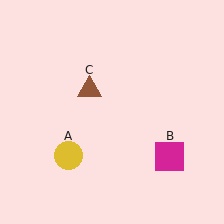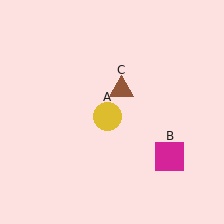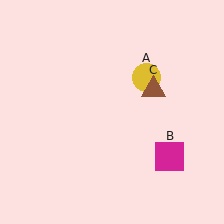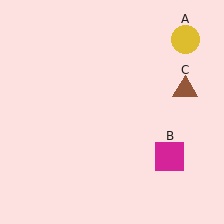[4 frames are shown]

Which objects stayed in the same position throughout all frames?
Magenta square (object B) remained stationary.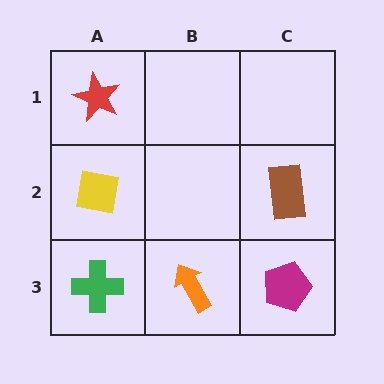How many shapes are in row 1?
1 shape.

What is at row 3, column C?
A magenta pentagon.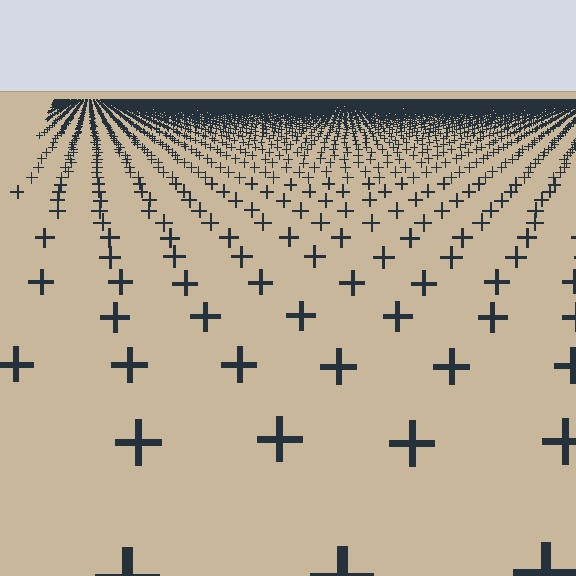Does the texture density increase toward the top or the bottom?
Density increases toward the top.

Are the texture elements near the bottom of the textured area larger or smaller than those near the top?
Larger. Near the bottom, elements are closer to the viewer and appear at a bigger on-screen size.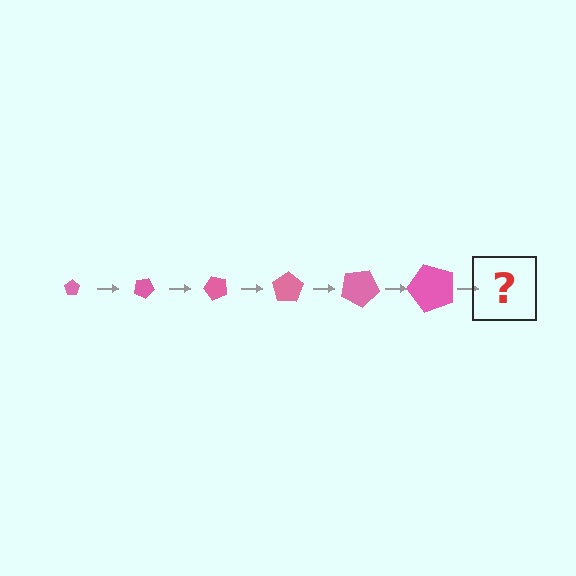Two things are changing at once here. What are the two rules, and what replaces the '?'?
The two rules are that the pentagon grows larger each step and it rotates 25 degrees each step. The '?' should be a pentagon, larger than the previous one and rotated 150 degrees from the start.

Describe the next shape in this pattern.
It should be a pentagon, larger than the previous one and rotated 150 degrees from the start.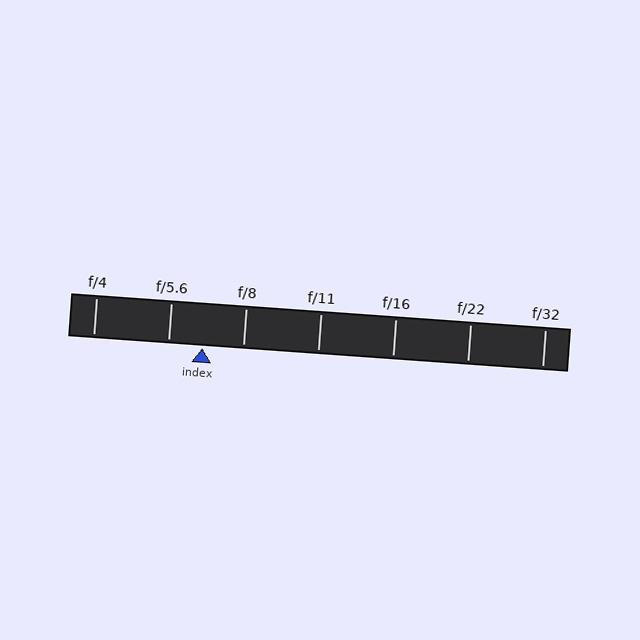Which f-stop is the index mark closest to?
The index mark is closest to f/5.6.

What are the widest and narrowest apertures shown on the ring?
The widest aperture shown is f/4 and the narrowest is f/32.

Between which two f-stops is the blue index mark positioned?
The index mark is between f/5.6 and f/8.